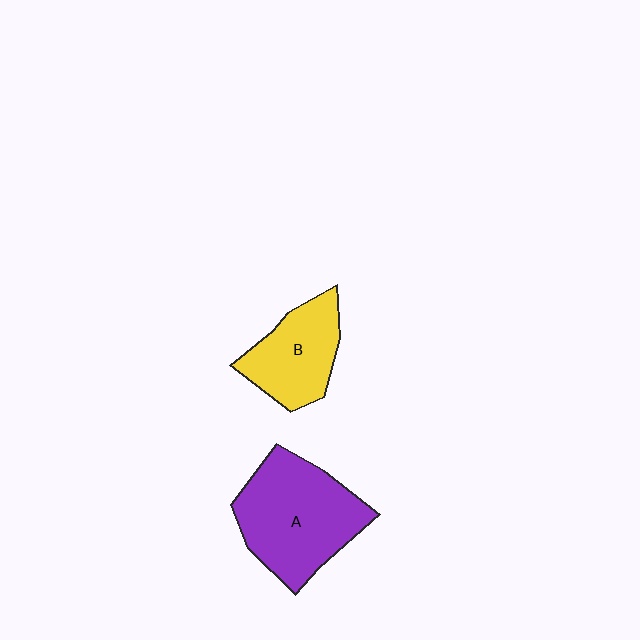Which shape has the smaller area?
Shape B (yellow).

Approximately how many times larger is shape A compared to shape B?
Approximately 1.6 times.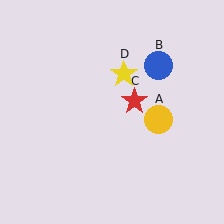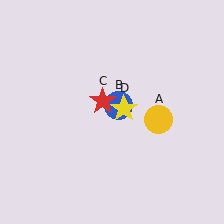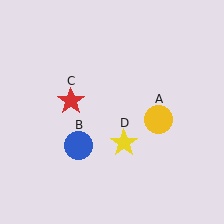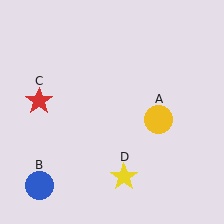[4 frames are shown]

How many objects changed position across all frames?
3 objects changed position: blue circle (object B), red star (object C), yellow star (object D).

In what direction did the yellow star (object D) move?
The yellow star (object D) moved down.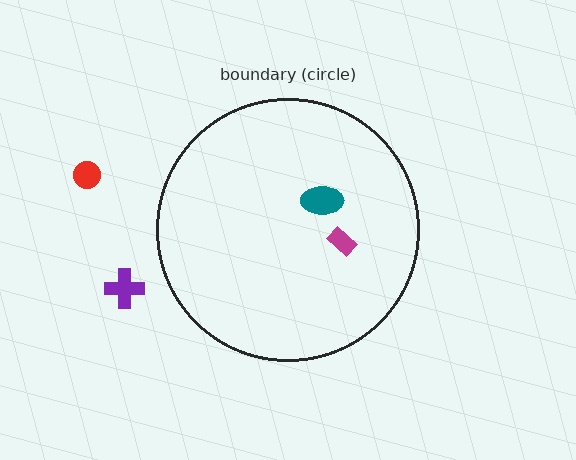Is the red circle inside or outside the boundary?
Outside.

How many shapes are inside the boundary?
2 inside, 2 outside.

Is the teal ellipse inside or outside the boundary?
Inside.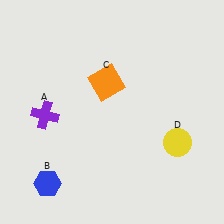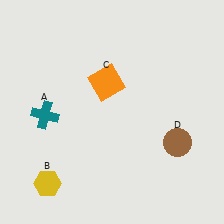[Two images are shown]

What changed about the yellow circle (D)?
In Image 1, D is yellow. In Image 2, it changed to brown.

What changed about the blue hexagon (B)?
In Image 1, B is blue. In Image 2, it changed to yellow.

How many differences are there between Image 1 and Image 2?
There are 3 differences between the two images.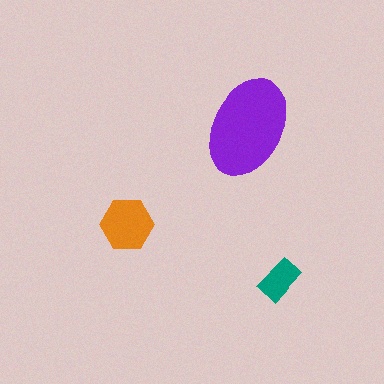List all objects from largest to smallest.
The purple ellipse, the orange hexagon, the teal rectangle.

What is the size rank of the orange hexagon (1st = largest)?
2nd.